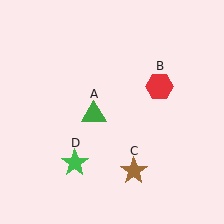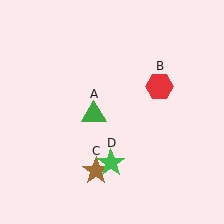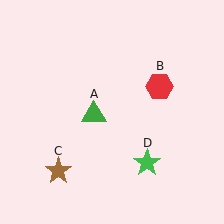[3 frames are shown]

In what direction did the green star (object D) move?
The green star (object D) moved right.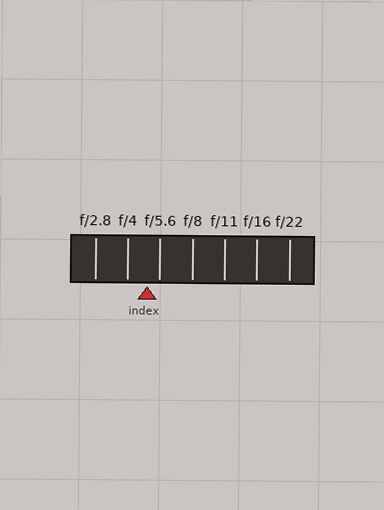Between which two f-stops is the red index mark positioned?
The index mark is between f/4 and f/5.6.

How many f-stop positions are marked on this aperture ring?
There are 7 f-stop positions marked.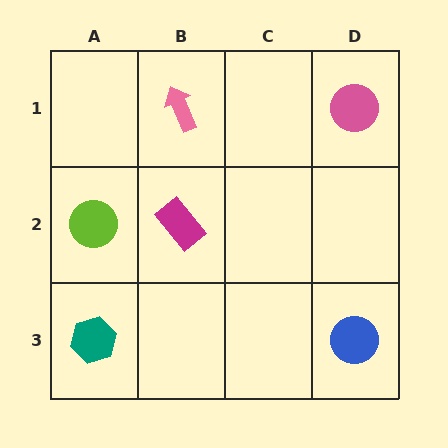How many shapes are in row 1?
2 shapes.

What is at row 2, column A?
A lime circle.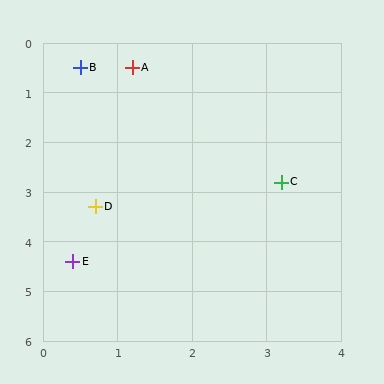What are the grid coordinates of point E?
Point E is at approximately (0.4, 4.4).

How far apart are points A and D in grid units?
Points A and D are about 2.8 grid units apart.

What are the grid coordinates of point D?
Point D is at approximately (0.7, 3.3).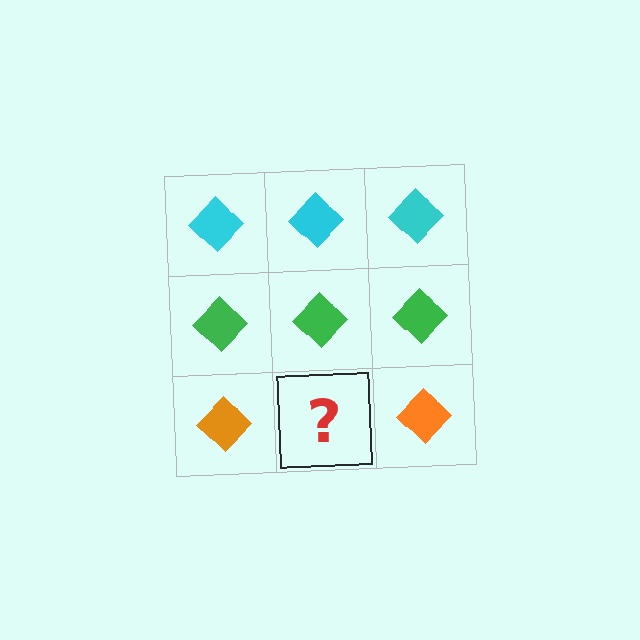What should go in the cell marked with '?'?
The missing cell should contain an orange diamond.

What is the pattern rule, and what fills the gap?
The rule is that each row has a consistent color. The gap should be filled with an orange diamond.